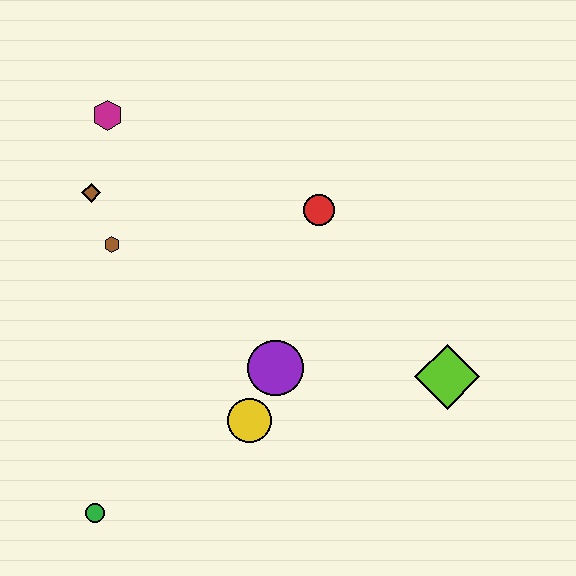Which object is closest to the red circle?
The purple circle is closest to the red circle.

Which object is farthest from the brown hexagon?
The lime diamond is farthest from the brown hexagon.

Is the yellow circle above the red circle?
No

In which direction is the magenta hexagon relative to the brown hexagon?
The magenta hexagon is above the brown hexagon.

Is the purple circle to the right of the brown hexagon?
Yes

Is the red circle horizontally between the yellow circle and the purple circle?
No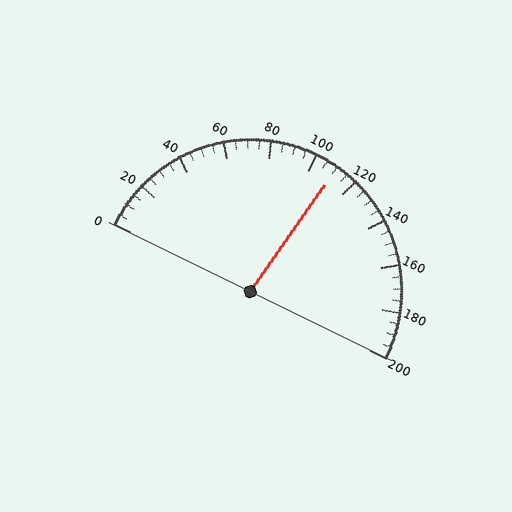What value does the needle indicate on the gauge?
The needle indicates approximately 110.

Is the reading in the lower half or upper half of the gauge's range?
The reading is in the upper half of the range (0 to 200).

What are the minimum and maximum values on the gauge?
The gauge ranges from 0 to 200.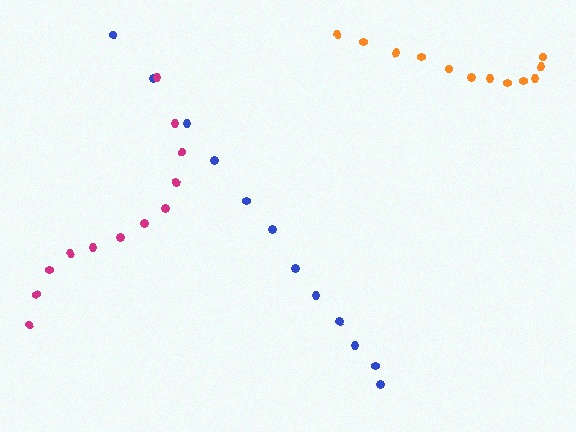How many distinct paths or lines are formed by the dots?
There are 3 distinct paths.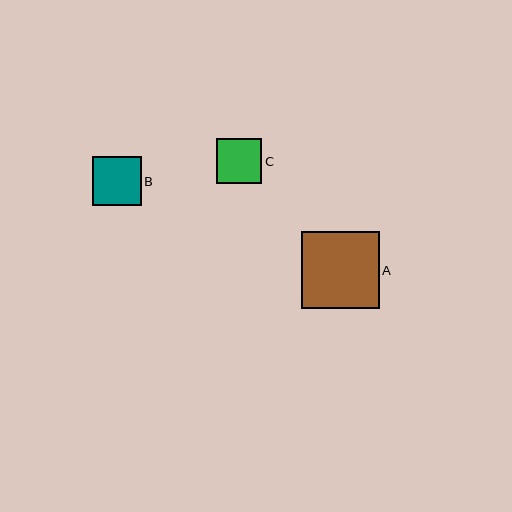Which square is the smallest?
Square C is the smallest with a size of approximately 45 pixels.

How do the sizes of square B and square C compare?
Square B and square C are approximately the same size.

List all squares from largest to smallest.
From largest to smallest: A, B, C.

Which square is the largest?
Square A is the largest with a size of approximately 77 pixels.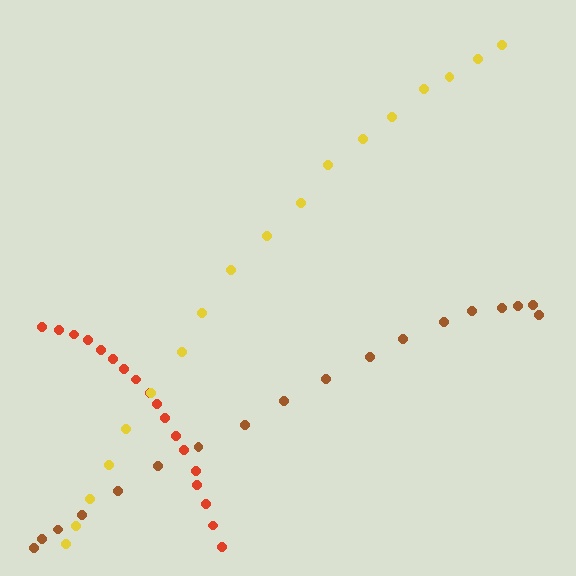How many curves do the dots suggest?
There are 3 distinct paths.